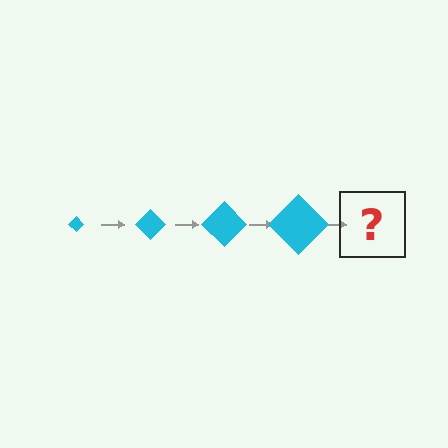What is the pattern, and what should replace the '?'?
The pattern is that the diamond gets progressively larger each step. The '?' should be a cyan diamond, larger than the previous one.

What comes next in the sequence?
The next element should be a cyan diamond, larger than the previous one.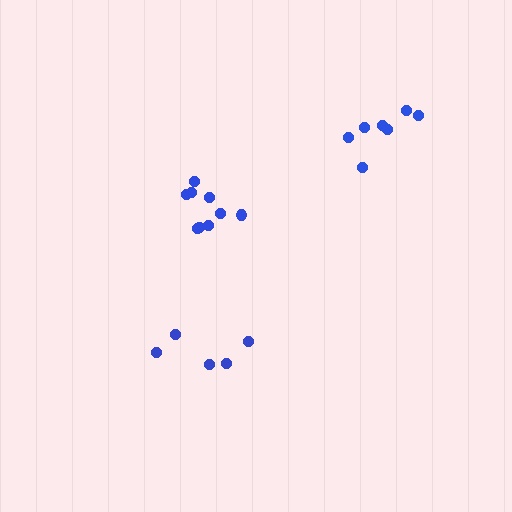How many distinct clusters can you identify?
There are 3 distinct clusters.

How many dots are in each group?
Group 1: 5 dots, Group 2: 9 dots, Group 3: 7 dots (21 total).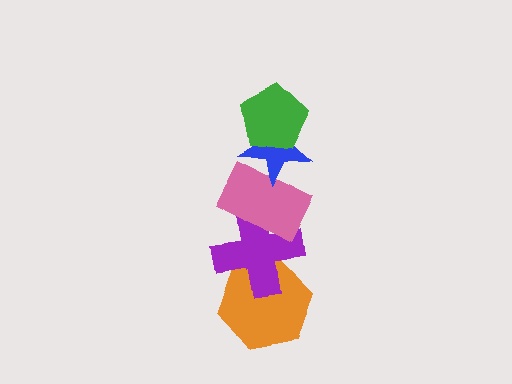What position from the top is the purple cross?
The purple cross is 4th from the top.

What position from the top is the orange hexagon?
The orange hexagon is 5th from the top.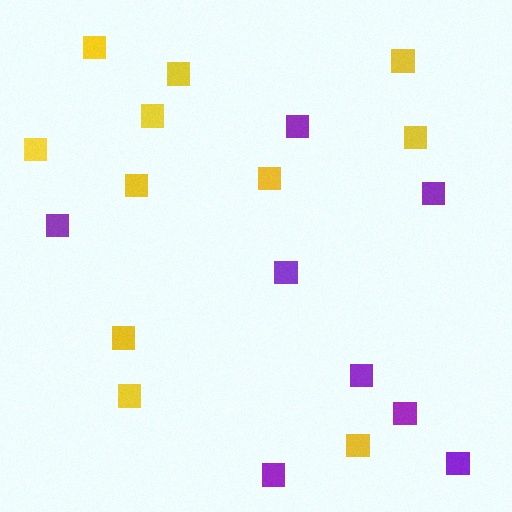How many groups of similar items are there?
There are 2 groups: one group of purple squares (8) and one group of yellow squares (11).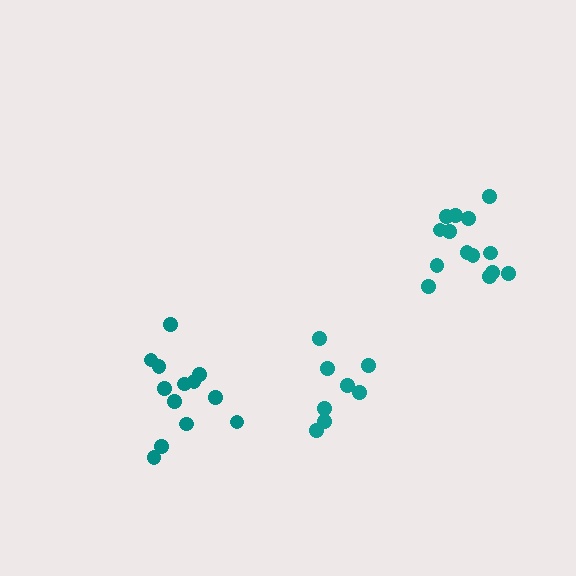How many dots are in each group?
Group 1: 14 dots, Group 2: 13 dots, Group 3: 8 dots (35 total).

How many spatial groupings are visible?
There are 3 spatial groupings.